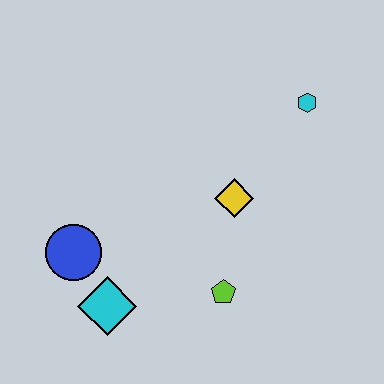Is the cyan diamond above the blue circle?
No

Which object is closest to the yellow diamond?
The lime pentagon is closest to the yellow diamond.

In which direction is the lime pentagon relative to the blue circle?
The lime pentagon is to the right of the blue circle.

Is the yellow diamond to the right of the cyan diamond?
Yes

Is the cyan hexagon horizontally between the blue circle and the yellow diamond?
No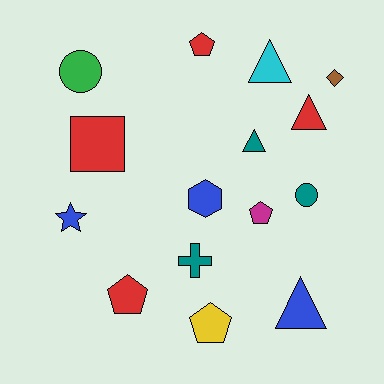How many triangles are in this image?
There are 4 triangles.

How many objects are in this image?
There are 15 objects.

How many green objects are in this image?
There is 1 green object.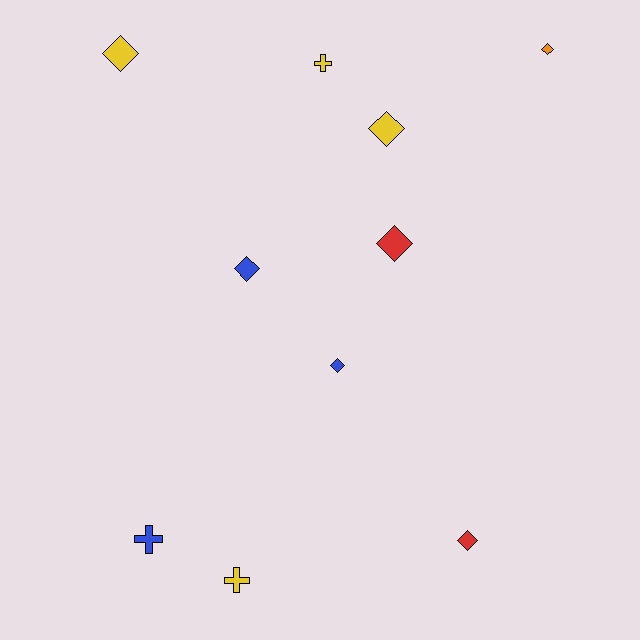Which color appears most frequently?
Yellow, with 4 objects.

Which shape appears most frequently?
Diamond, with 7 objects.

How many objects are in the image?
There are 10 objects.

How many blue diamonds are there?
There are 2 blue diamonds.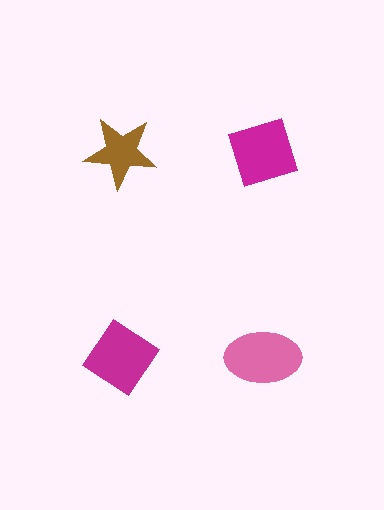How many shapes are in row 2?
2 shapes.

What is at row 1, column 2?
A magenta diamond.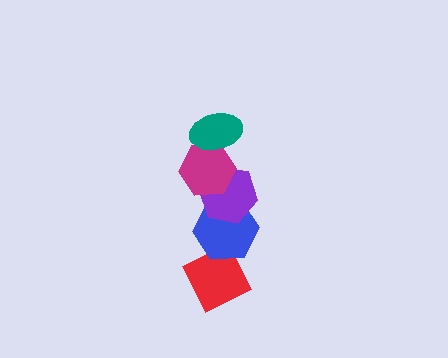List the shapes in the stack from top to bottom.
From top to bottom: the teal ellipse, the magenta hexagon, the purple hexagon, the blue hexagon, the red diamond.